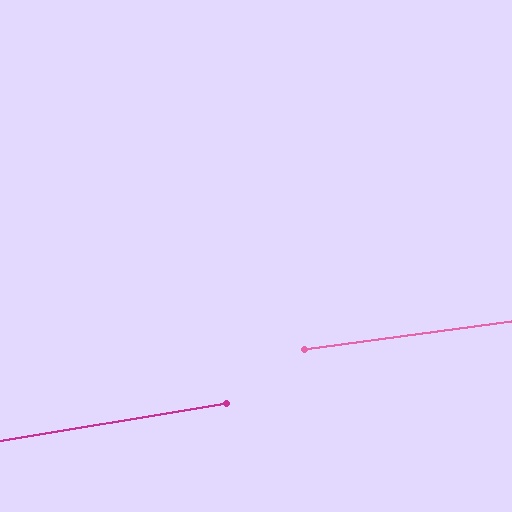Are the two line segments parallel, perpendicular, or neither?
Parallel — their directions differ by only 1.7°.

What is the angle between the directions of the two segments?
Approximately 2 degrees.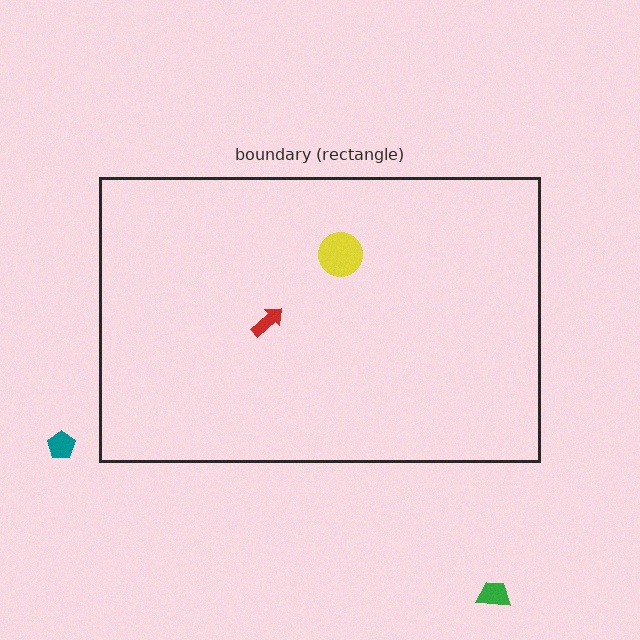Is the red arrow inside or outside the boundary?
Inside.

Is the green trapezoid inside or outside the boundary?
Outside.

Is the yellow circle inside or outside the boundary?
Inside.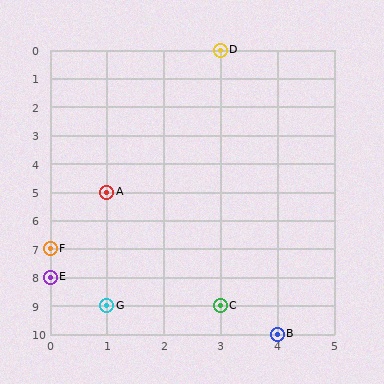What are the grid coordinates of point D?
Point D is at grid coordinates (3, 0).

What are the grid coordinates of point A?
Point A is at grid coordinates (1, 5).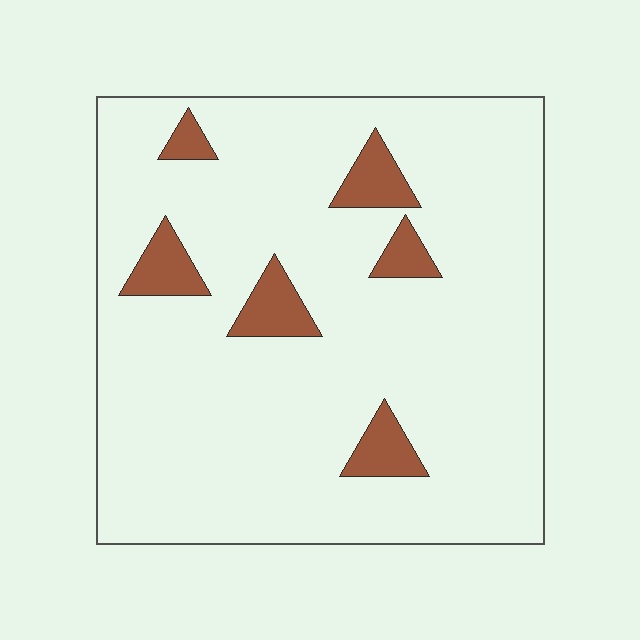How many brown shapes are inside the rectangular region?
6.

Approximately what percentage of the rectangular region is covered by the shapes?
Approximately 10%.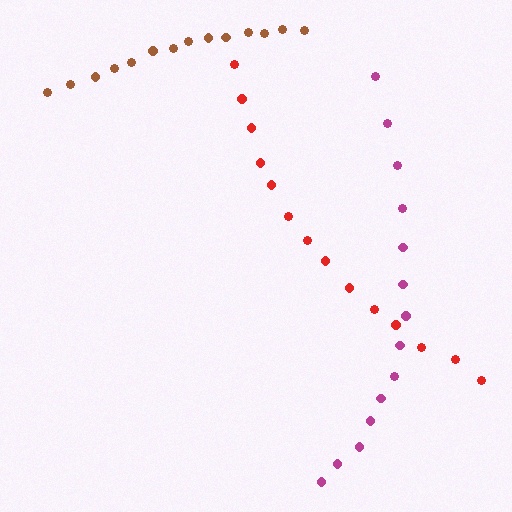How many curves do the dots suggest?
There are 3 distinct paths.